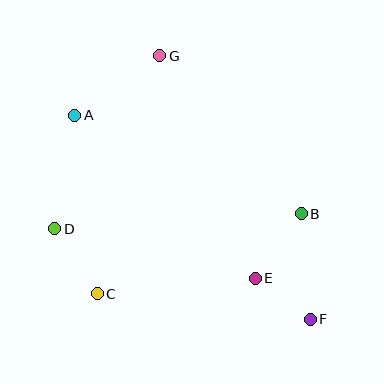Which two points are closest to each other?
Points E and F are closest to each other.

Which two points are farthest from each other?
Points A and F are farthest from each other.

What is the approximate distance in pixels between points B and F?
The distance between B and F is approximately 106 pixels.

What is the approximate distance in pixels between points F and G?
The distance between F and G is approximately 304 pixels.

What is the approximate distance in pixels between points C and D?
The distance between C and D is approximately 77 pixels.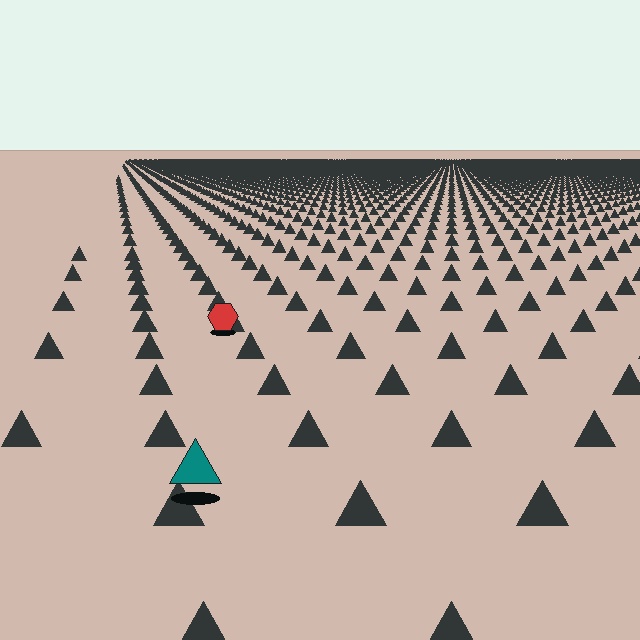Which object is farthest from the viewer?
The red hexagon is farthest from the viewer. It appears smaller and the ground texture around it is denser.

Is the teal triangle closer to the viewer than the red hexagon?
Yes. The teal triangle is closer — you can tell from the texture gradient: the ground texture is coarser near it.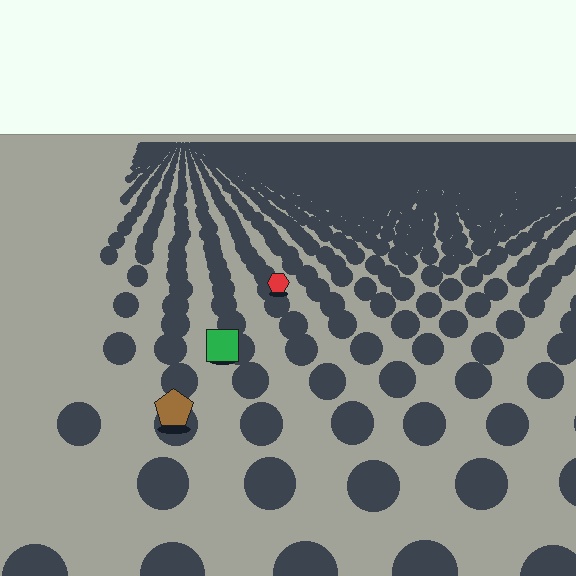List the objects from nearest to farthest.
From nearest to farthest: the brown pentagon, the green square, the red hexagon.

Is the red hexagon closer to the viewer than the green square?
No. The green square is closer — you can tell from the texture gradient: the ground texture is coarser near it.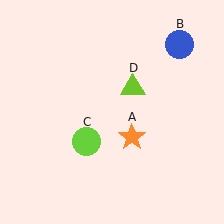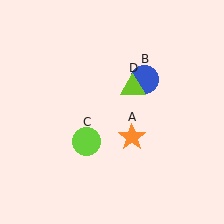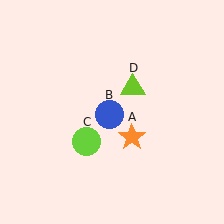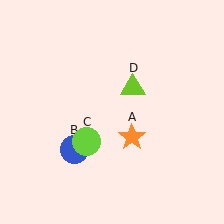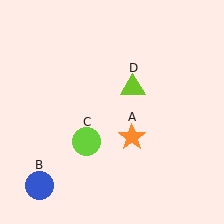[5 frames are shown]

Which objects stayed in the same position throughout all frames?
Orange star (object A) and lime circle (object C) and lime triangle (object D) remained stationary.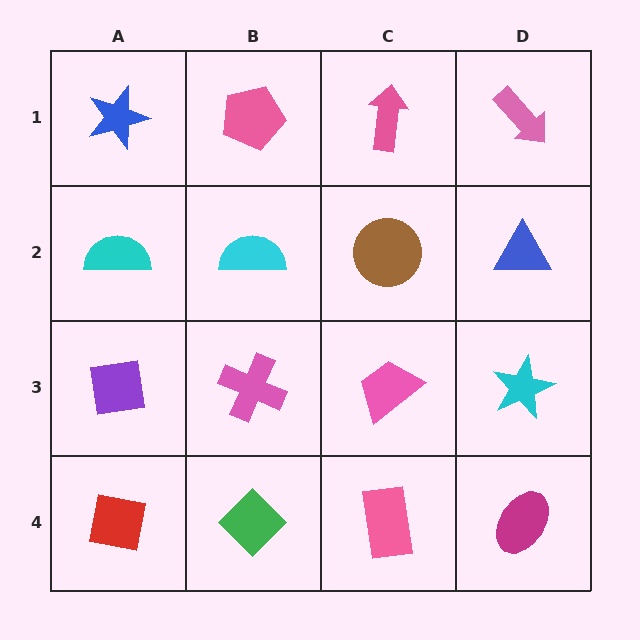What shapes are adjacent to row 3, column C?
A brown circle (row 2, column C), a pink rectangle (row 4, column C), a pink cross (row 3, column B), a cyan star (row 3, column D).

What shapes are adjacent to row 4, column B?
A pink cross (row 3, column B), a red square (row 4, column A), a pink rectangle (row 4, column C).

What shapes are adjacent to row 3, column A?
A cyan semicircle (row 2, column A), a red square (row 4, column A), a pink cross (row 3, column B).